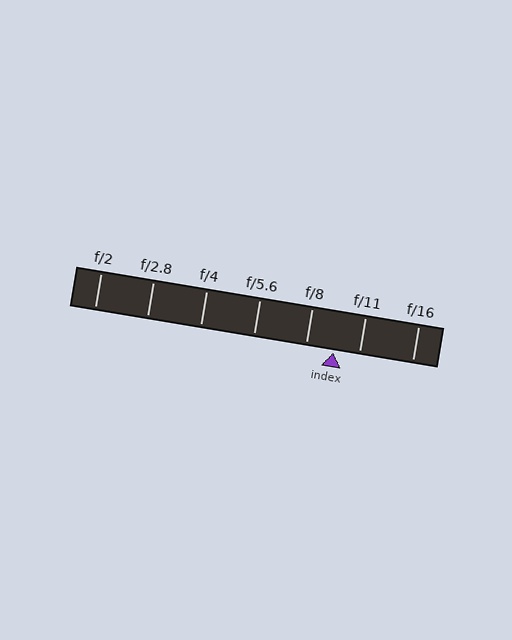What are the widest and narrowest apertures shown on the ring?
The widest aperture shown is f/2 and the narrowest is f/16.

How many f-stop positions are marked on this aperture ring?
There are 7 f-stop positions marked.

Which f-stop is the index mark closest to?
The index mark is closest to f/11.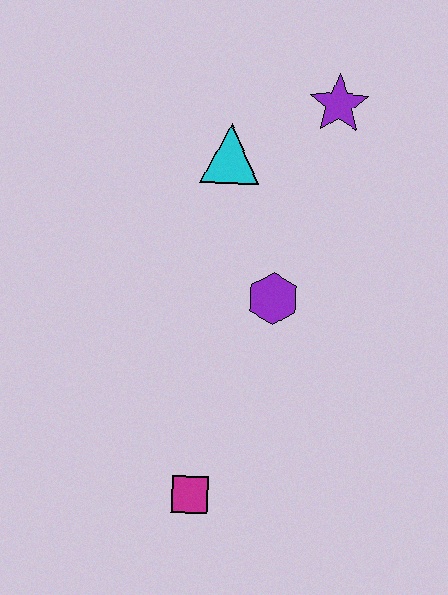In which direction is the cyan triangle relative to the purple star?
The cyan triangle is to the left of the purple star.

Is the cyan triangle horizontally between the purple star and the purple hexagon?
No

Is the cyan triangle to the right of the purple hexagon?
No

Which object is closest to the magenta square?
The purple hexagon is closest to the magenta square.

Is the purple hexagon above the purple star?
No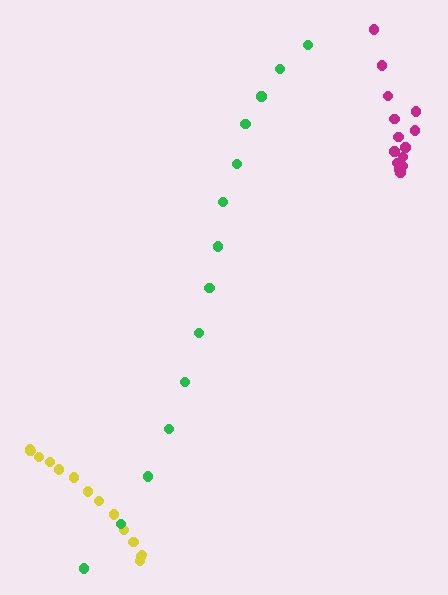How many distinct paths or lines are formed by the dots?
There are 3 distinct paths.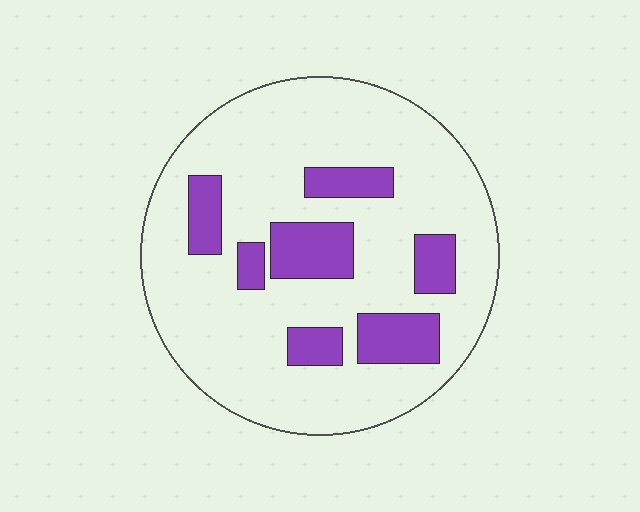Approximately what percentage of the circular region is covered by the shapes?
Approximately 20%.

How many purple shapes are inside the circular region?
7.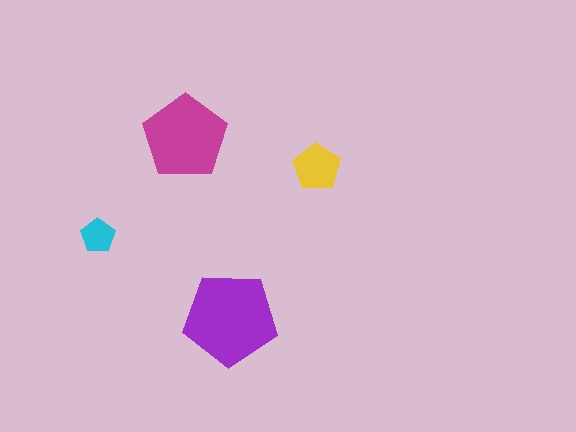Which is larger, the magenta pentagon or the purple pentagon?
The purple one.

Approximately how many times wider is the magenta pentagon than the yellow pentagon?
About 2 times wider.